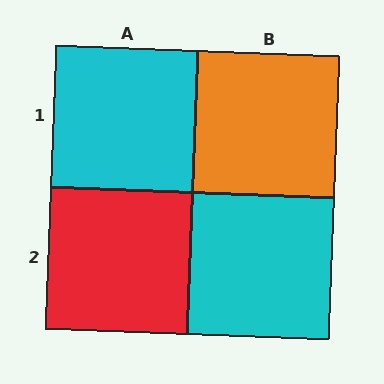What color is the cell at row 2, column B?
Cyan.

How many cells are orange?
1 cell is orange.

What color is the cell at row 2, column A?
Red.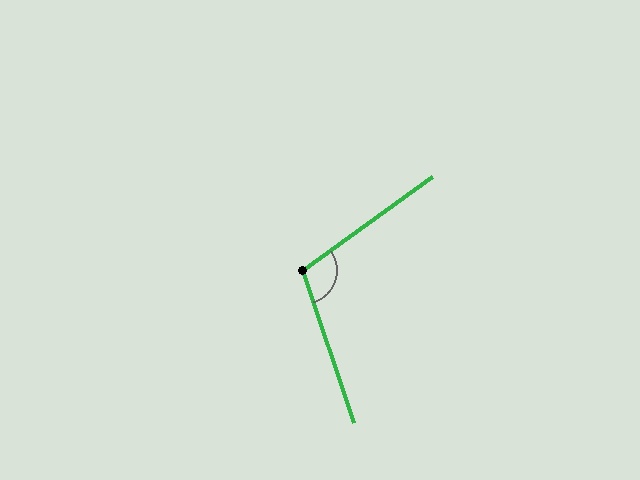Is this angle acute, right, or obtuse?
It is obtuse.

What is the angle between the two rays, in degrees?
Approximately 107 degrees.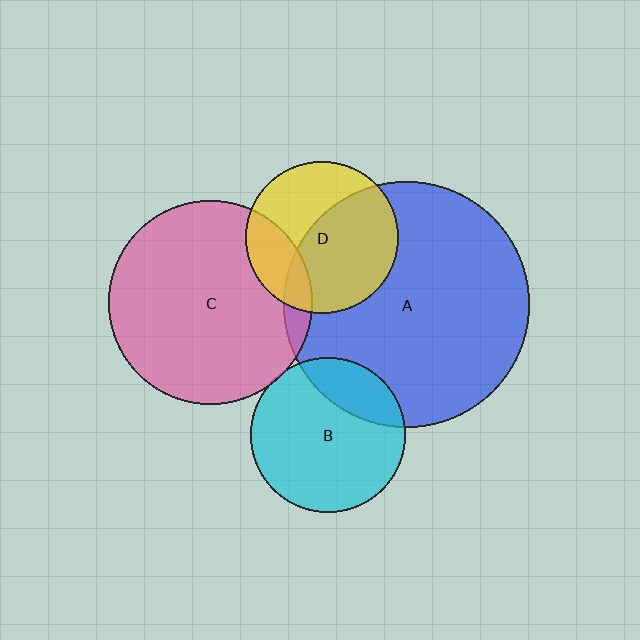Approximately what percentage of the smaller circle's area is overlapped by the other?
Approximately 5%.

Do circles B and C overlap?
Yes.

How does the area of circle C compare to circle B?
Approximately 1.7 times.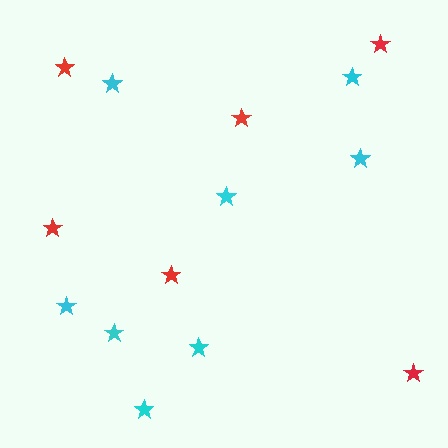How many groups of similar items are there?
There are 2 groups: one group of red stars (6) and one group of cyan stars (8).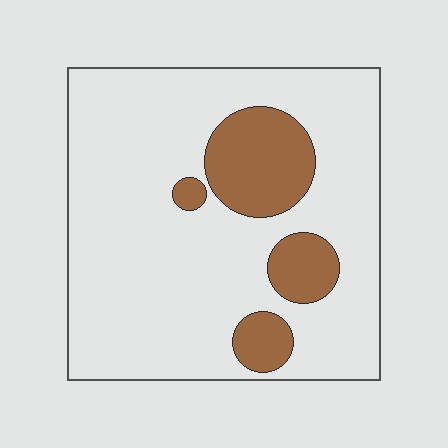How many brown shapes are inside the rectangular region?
4.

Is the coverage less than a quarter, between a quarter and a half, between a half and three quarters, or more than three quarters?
Less than a quarter.